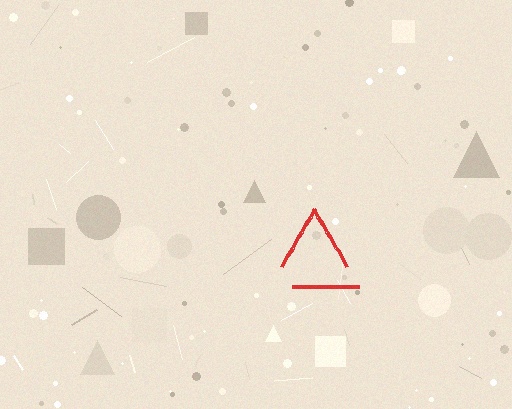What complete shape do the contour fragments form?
The contour fragments form a triangle.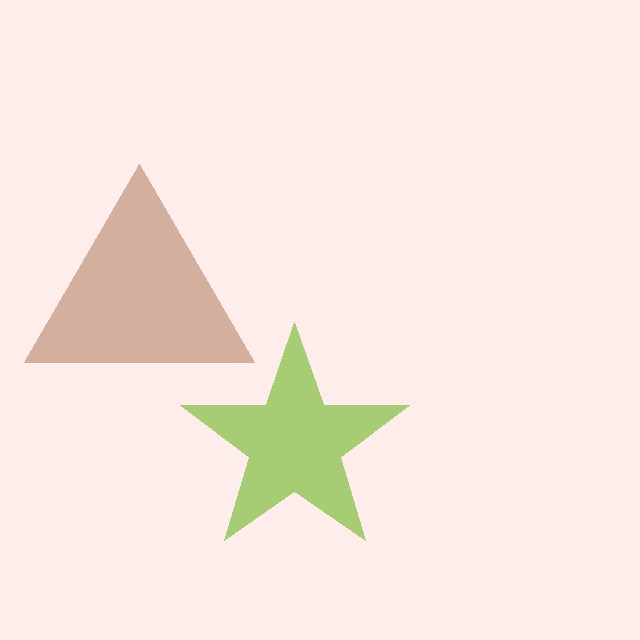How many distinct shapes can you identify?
There are 2 distinct shapes: a brown triangle, a lime star.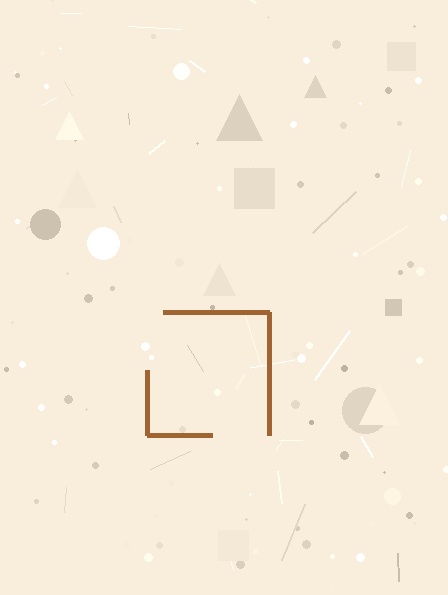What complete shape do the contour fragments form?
The contour fragments form a square.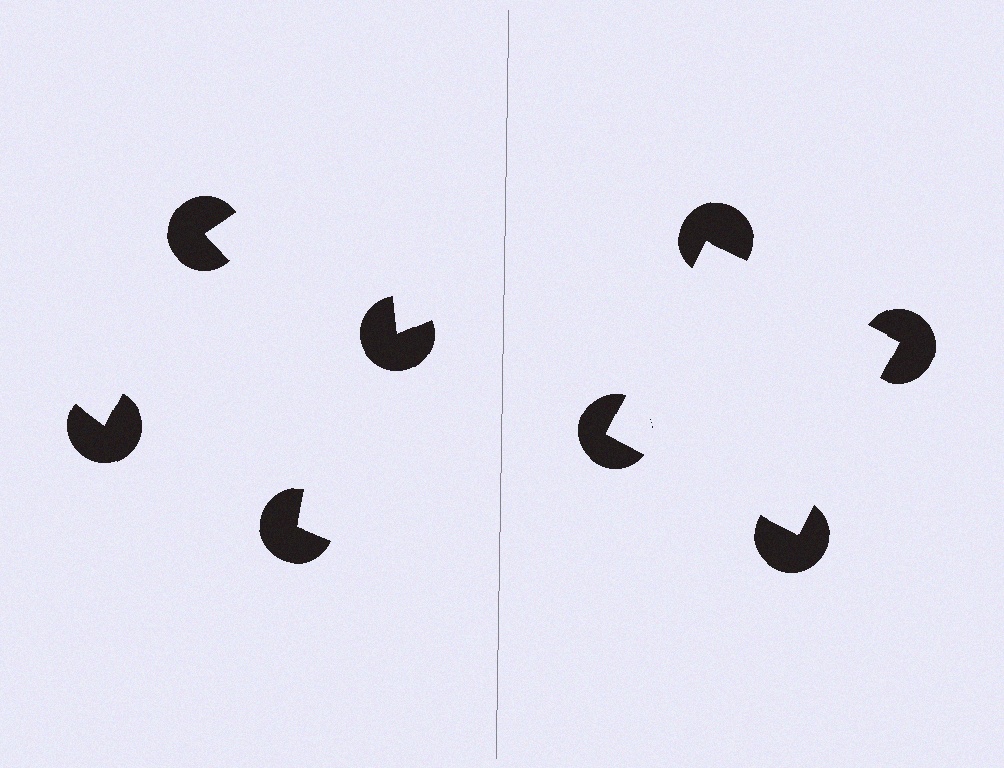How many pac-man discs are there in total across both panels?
8 — 4 on each side.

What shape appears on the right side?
An illusory square.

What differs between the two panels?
The pac-man discs are positioned identically on both sides; only the wedge orientations differ. On the right they align to a square; on the left they are misaligned.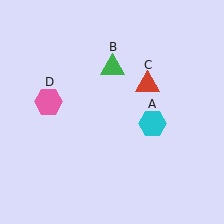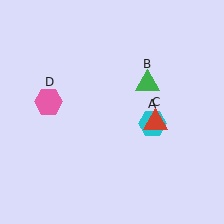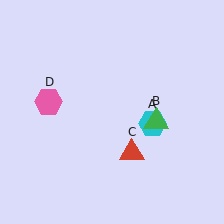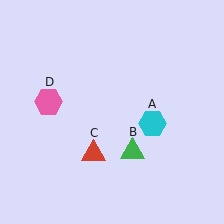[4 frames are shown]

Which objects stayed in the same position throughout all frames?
Cyan hexagon (object A) and pink hexagon (object D) remained stationary.